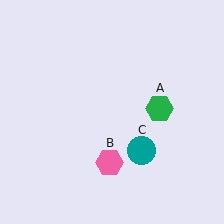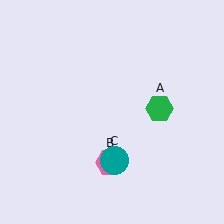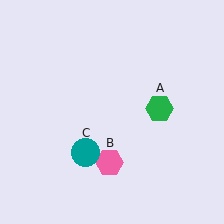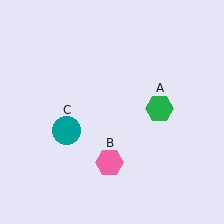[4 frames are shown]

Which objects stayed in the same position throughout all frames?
Green hexagon (object A) and pink hexagon (object B) remained stationary.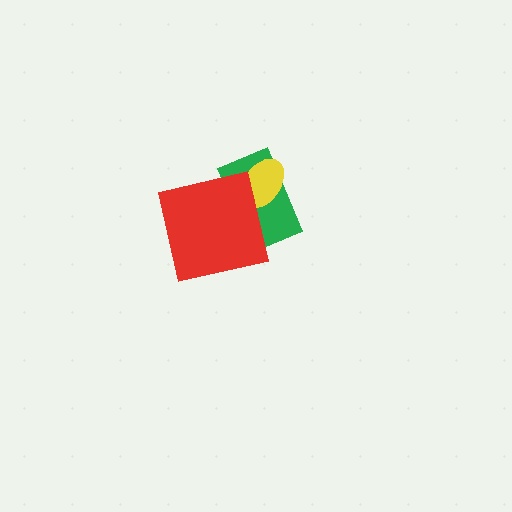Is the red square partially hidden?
No, no other shape covers it.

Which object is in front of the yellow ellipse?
The red square is in front of the yellow ellipse.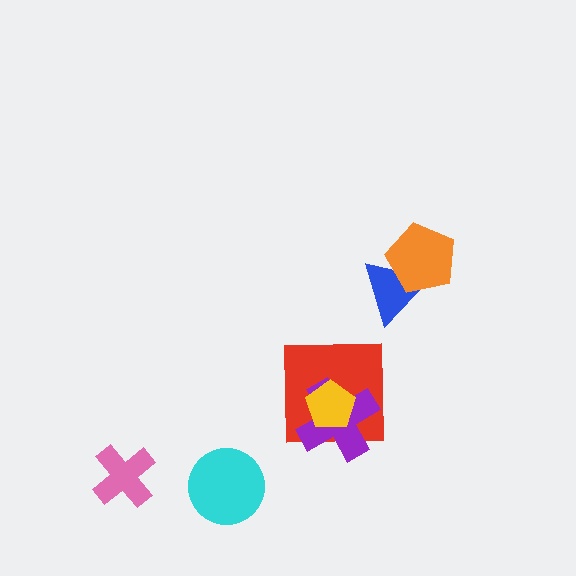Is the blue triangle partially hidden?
Yes, it is partially covered by another shape.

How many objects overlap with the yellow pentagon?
2 objects overlap with the yellow pentagon.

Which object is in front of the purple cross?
The yellow pentagon is in front of the purple cross.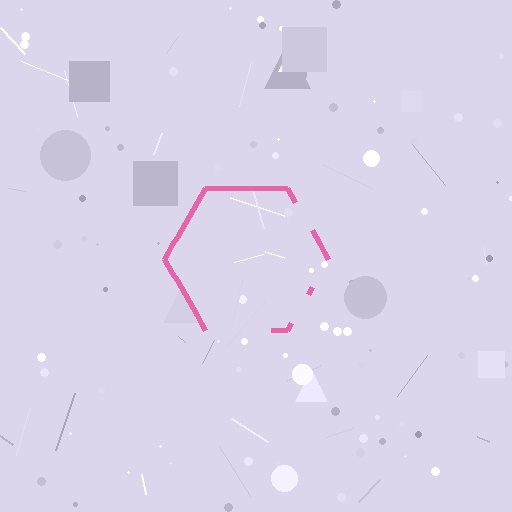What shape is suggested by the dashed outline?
The dashed outline suggests a hexagon.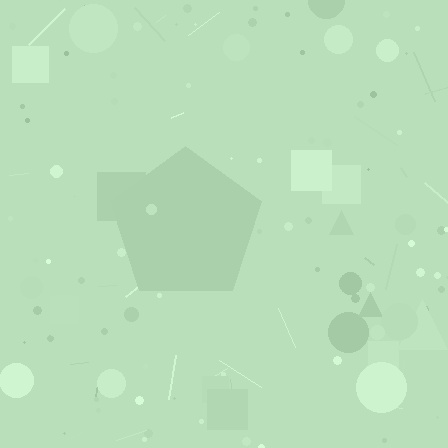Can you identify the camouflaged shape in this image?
The camouflaged shape is a pentagon.